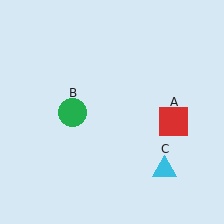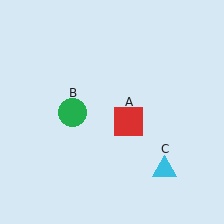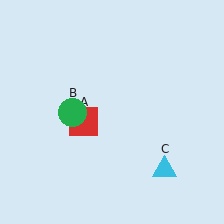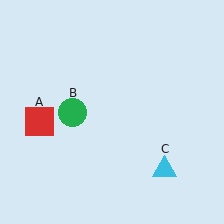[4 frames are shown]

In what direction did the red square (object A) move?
The red square (object A) moved left.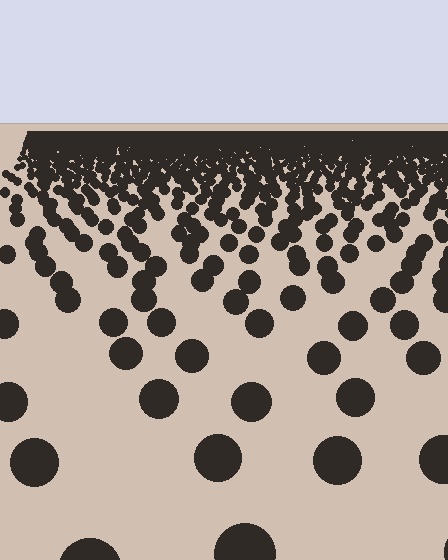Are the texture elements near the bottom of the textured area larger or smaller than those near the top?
Larger. Near the bottom, elements are closer to the viewer and appear at a bigger on-screen size.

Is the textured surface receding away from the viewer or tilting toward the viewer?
The surface is receding away from the viewer. Texture elements get smaller and denser toward the top.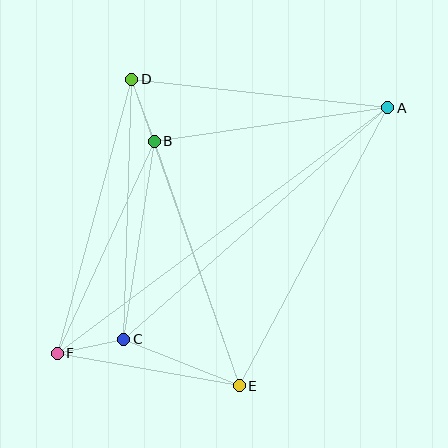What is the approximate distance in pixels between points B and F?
The distance between B and F is approximately 233 pixels.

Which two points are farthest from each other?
Points A and F are farthest from each other.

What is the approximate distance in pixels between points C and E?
The distance between C and E is approximately 125 pixels.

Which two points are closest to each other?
Points B and D are closest to each other.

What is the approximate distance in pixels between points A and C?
The distance between A and C is approximately 351 pixels.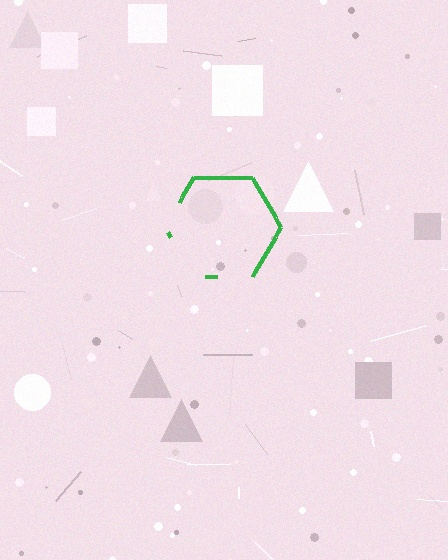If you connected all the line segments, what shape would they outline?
They would outline a hexagon.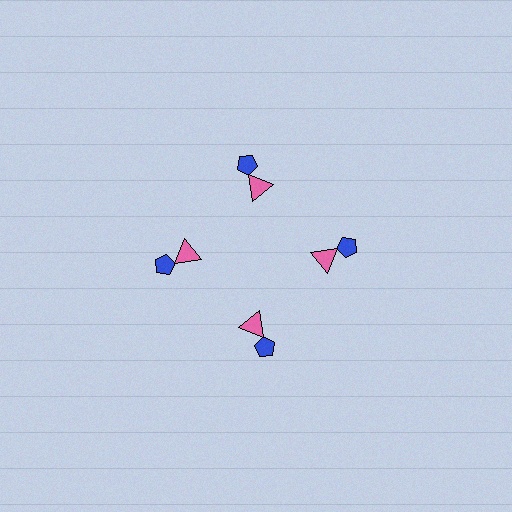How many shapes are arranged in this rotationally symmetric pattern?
There are 8 shapes, arranged in 4 groups of 2.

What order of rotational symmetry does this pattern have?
This pattern has 4-fold rotational symmetry.